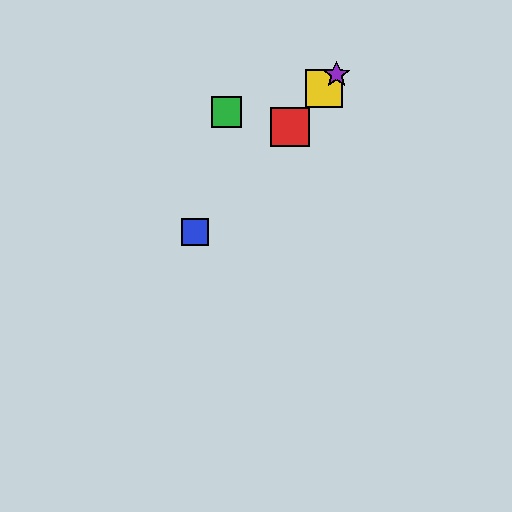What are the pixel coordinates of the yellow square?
The yellow square is at (324, 89).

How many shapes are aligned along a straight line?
4 shapes (the red square, the blue square, the yellow square, the purple star) are aligned along a straight line.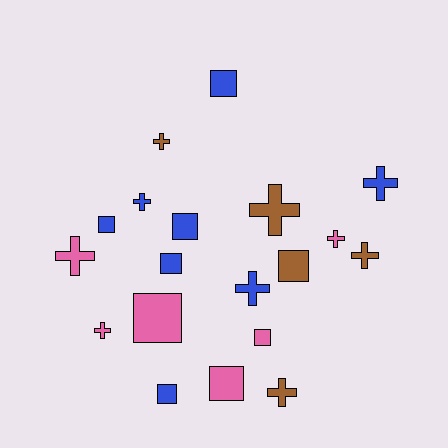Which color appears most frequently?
Blue, with 8 objects.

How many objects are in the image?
There are 19 objects.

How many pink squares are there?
There are 3 pink squares.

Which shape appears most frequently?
Cross, with 10 objects.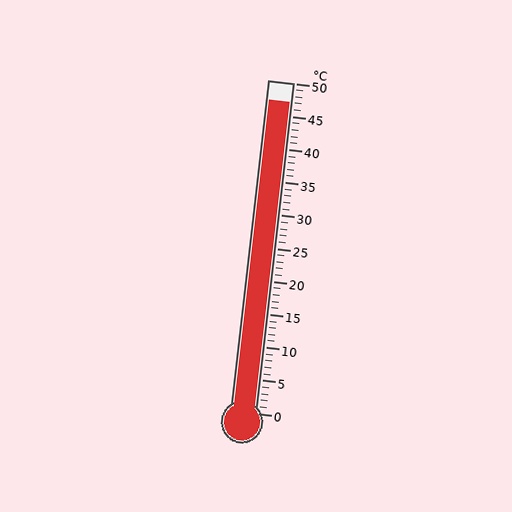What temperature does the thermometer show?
The thermometer shows approximately 47°C.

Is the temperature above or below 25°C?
The temperature is above 25°C.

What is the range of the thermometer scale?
The thermometer scale ranges from 0°C to 50°C.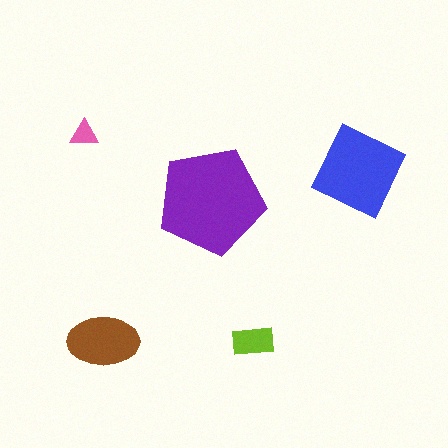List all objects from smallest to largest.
The pink triangle, the lime rectangle, the brown ellipse, the blue diamond, the purple pentagon.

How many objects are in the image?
There are 5 objects in the image.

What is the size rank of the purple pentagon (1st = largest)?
1st.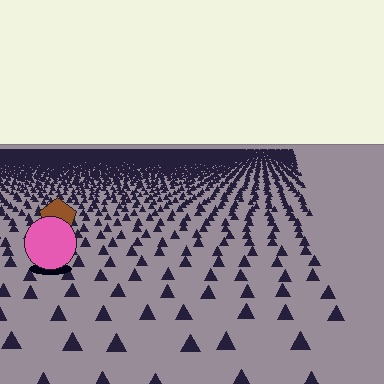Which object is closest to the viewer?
The pink circle is closest. The texture marks near it are larger and more spread out.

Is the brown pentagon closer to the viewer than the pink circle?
No. The pink circle is closer — you can tell from the texture gradient: the ground texture is coarser near it.